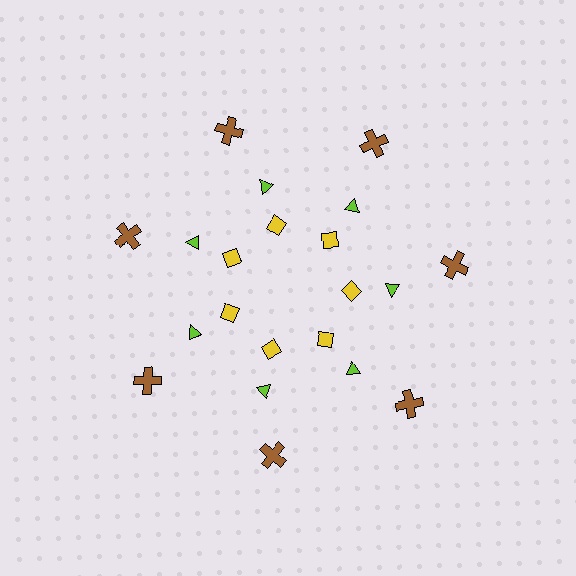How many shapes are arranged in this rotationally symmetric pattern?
There are 21 shapes, arranged in 7 groups of 3.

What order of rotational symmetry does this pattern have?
This pattern has 7-fold rotational symmetry.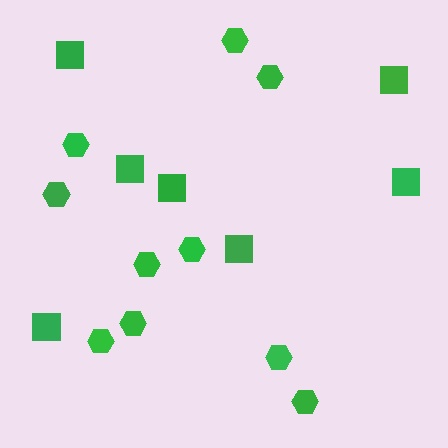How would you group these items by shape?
There are 2 groups: one group of squares (7) and one group of hexagons (10).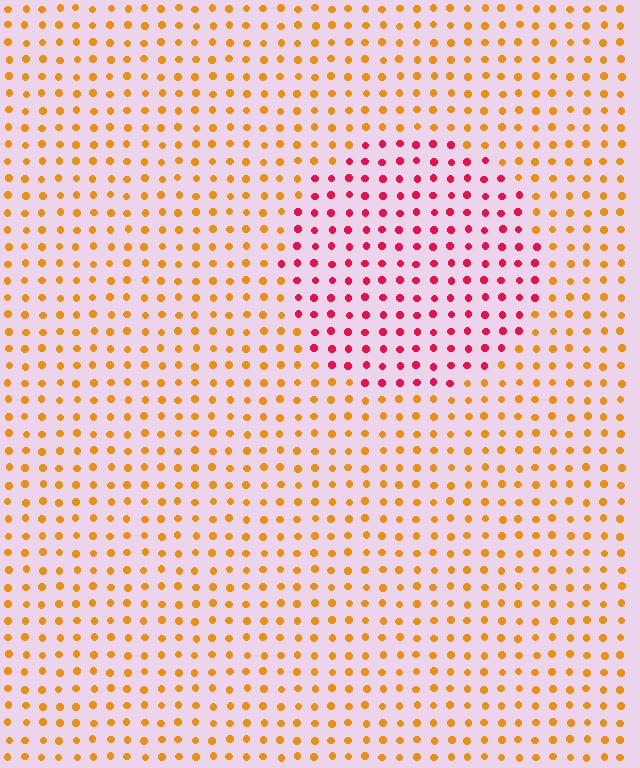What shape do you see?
I see a circle.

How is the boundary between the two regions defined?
The boundary is defined purely by a slight shift in hue (about 51 degrees). Spacing, size, and orientation are identical on both sides.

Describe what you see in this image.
The image is filled with small orange elements in a uniform arrangement. A circle-shaped region is visible where the elements are tinted to a slightly different hue, forming a subtle color boundary.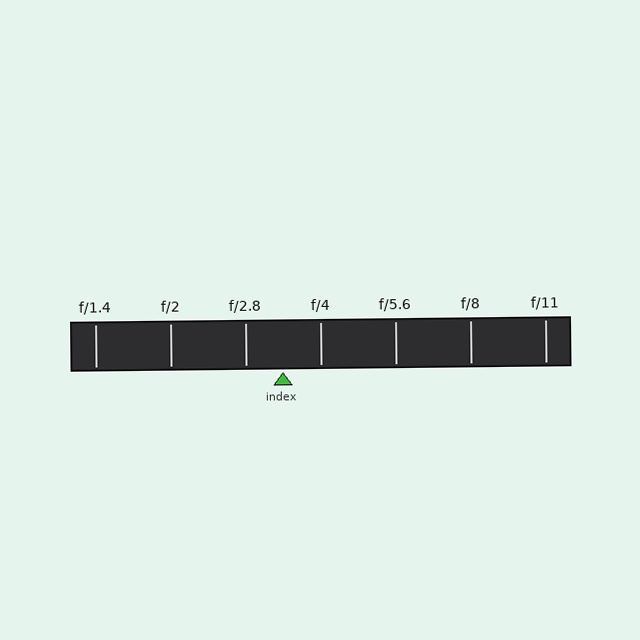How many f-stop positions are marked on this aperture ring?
There are 7 f-stop positions marked.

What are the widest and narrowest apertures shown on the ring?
The widest aperture shown is f/1.4 and the narrowest is f/11.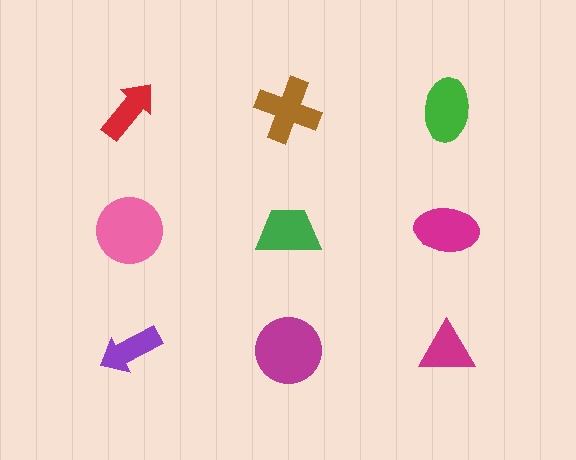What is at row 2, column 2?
A green trapezoid.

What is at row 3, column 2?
A magenta circle.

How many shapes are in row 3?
3 shapes.